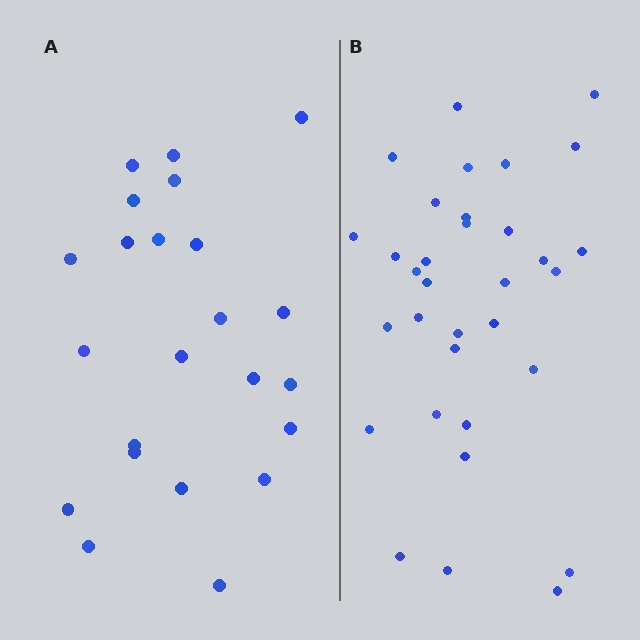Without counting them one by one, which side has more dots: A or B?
Region B (the right region) has more dots.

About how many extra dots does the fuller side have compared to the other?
Region B has roughly 10 or so more dots than region A.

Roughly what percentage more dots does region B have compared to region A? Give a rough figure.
About 45% more.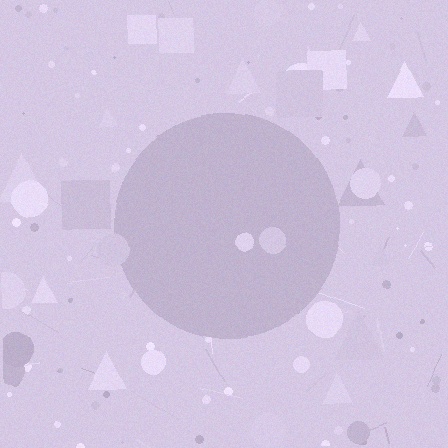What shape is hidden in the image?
A circle is hidden in the image.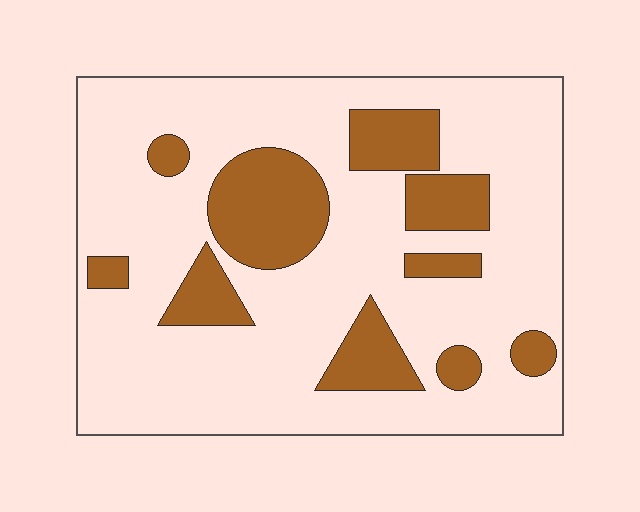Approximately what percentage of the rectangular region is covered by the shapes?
Approximately 25%.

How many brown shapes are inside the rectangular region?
10.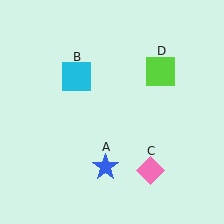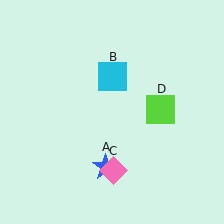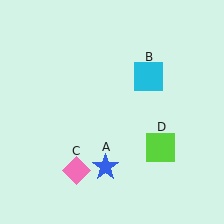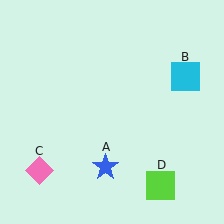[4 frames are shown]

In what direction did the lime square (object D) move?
The lime square (object D) moved down.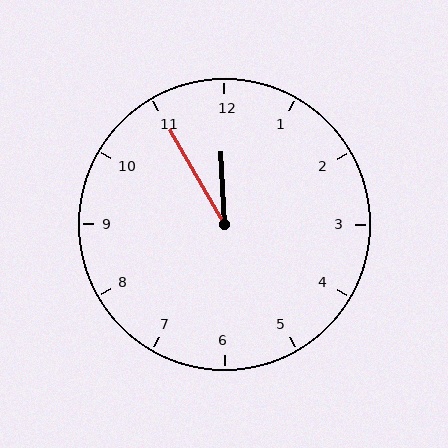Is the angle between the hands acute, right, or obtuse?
It is acute.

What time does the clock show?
11:55.